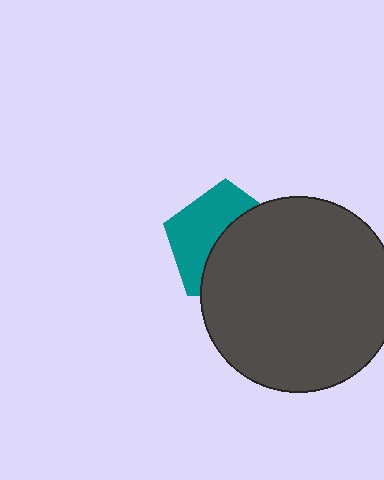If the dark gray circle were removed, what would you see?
You would see the complete teal pentagon.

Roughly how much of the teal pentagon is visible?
About half of it is visible (roughly 46%).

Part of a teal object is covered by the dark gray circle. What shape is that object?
It is a pentagon.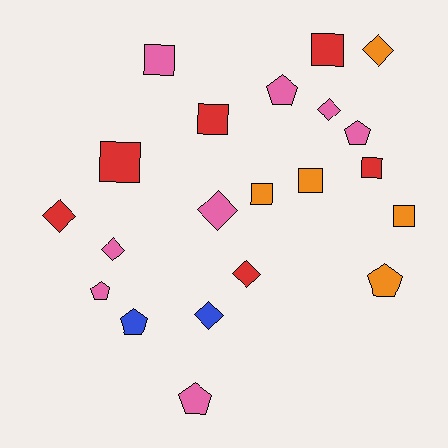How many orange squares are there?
There are 3 orange squares.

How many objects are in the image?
There are 21 objects.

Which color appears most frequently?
Pink, with 8 objects.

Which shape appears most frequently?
Square, with 8 objects.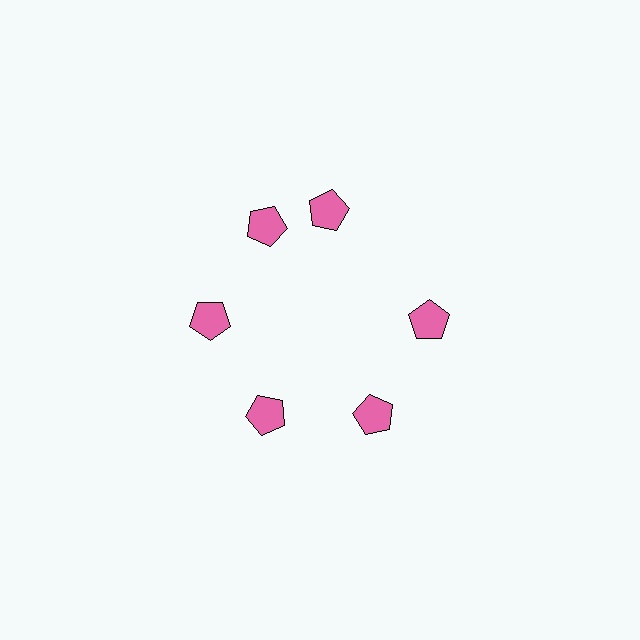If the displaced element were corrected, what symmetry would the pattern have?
It would have 6-fold rotational symmetry — the pattern would map onto itself every 60 degrees.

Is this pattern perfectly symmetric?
No. The 6 pink pentagons are arranged in a ring, but one element near the 1 o'clock position is rotated out of alignment along the ring, breaking the 6-fold rotational symmetry.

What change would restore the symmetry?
The symmetry would be restored by rotating it back into even spacing with its neighbors so that all 6 pentagons sit at equal angles and equal distance from the center.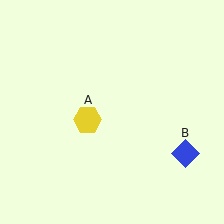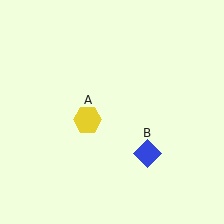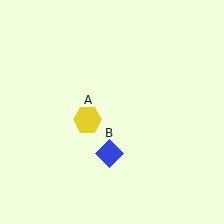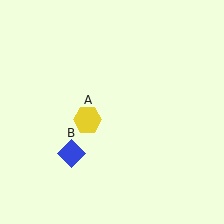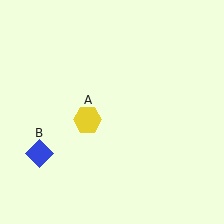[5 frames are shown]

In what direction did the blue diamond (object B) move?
The blue diamond (object B) moved left.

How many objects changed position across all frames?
1 object changed position: blue diamond (object B).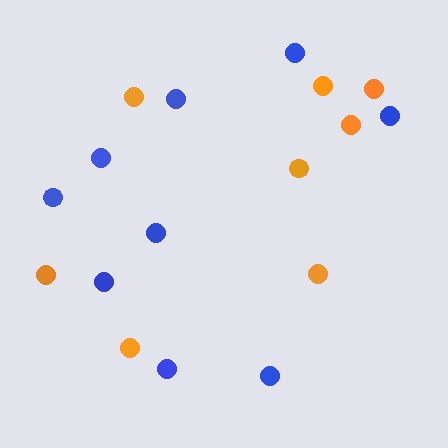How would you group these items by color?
There are 2 groups: one group of orange circles (8) and one group of blue circles (9).